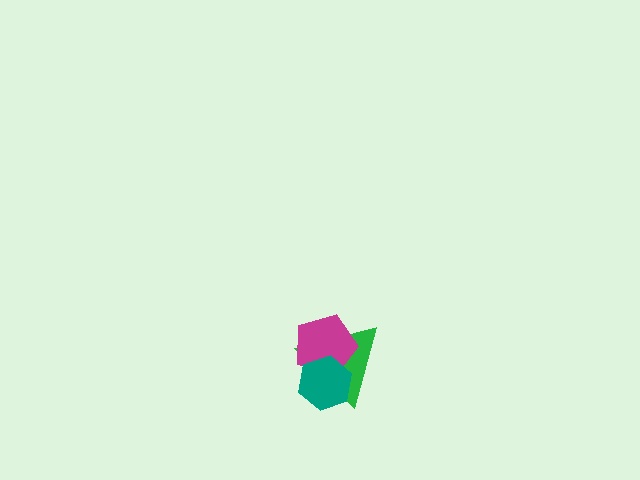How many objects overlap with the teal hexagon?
2 objects overlap with the teal hexagon.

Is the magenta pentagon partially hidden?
Yes, it is partially covered by another shape.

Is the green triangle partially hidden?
Yes, it is partially covered by another shape.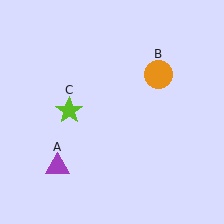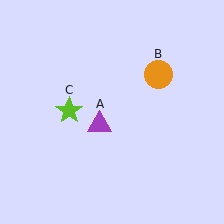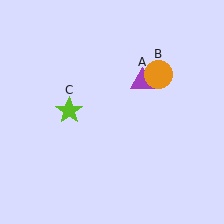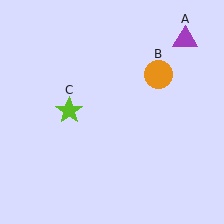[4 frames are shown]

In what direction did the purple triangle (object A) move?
The purple triangle (object A) moved up and to the right.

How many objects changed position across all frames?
1 object changed position: purple triangle (object A).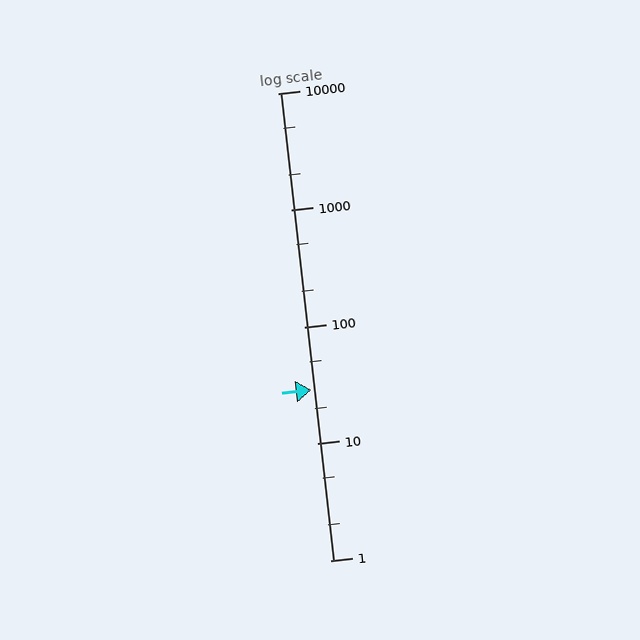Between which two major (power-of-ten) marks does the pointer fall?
The pointer is between 10 and 100.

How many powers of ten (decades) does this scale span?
The scale spans 4 decades, from 1 to 10000.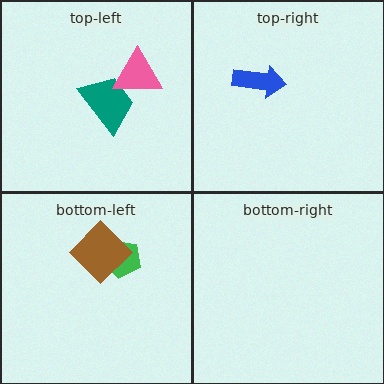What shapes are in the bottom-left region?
The green pentagon, the brown diamond.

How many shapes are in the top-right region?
1.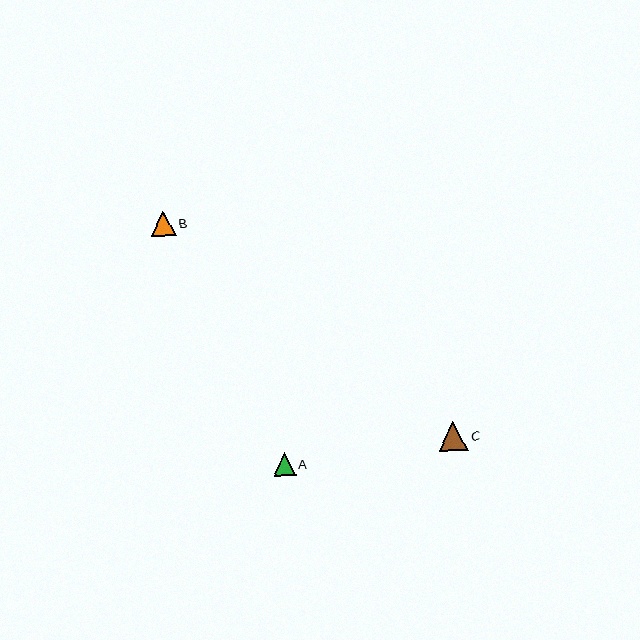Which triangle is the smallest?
Triangle A is the smallest with a size of approximately 22 pixels.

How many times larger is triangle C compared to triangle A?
Triangle C is approximately 1.3 times the size of triangle A.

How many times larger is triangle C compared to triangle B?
Triangle C is approximately 1.2 times the size of triangle B.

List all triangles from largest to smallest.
From largest to smallest: C, B, A.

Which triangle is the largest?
Triangle C is the largest with a size of approximately 29 pixels.